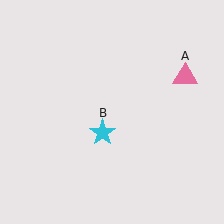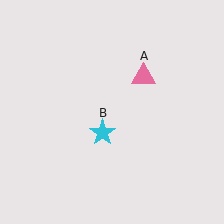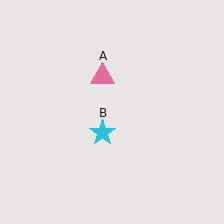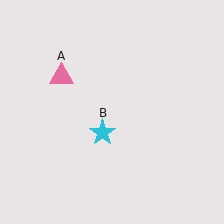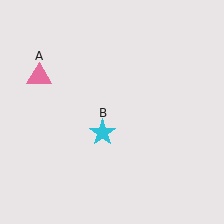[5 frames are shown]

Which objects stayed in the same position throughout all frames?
Cyan star (object B) remained stationary.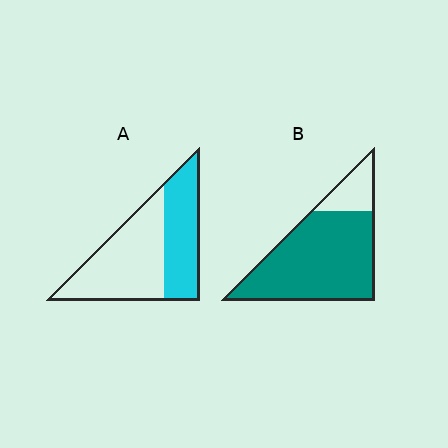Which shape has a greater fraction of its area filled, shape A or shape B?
Shape B.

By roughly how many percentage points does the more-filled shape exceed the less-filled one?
By roughly 40 percentage points (B over A).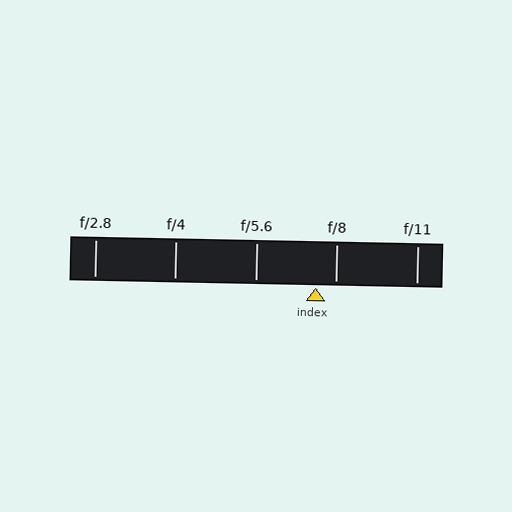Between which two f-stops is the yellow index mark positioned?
The index mark is between f/5.6 and f/8.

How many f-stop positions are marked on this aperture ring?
There are 5 f-stop positions marked.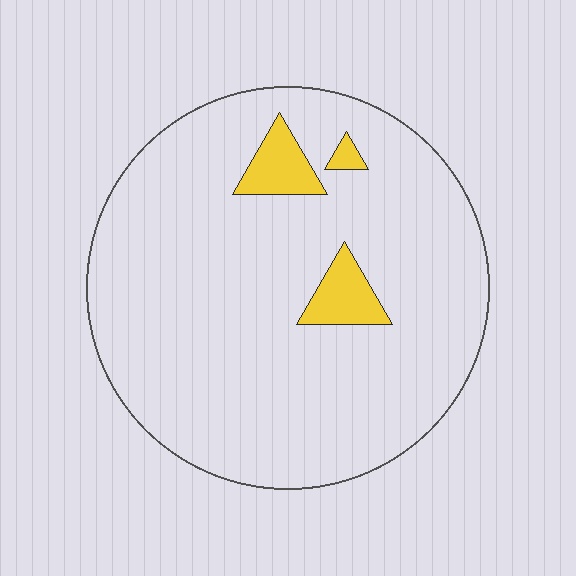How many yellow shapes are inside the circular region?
3.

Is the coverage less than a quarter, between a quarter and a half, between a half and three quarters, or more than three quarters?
Less than a quarter.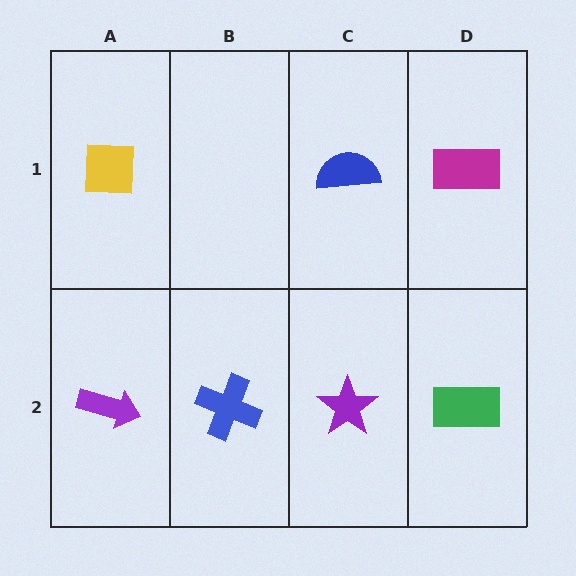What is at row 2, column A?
A purple arrow.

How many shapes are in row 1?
3 shapes.